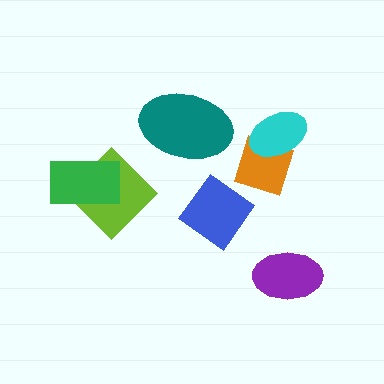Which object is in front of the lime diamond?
The green rectangle is in front of the lime diamond.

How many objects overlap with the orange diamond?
1 object overlaps with the orange diamond.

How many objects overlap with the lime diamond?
1 object overlaps with the lime diamond.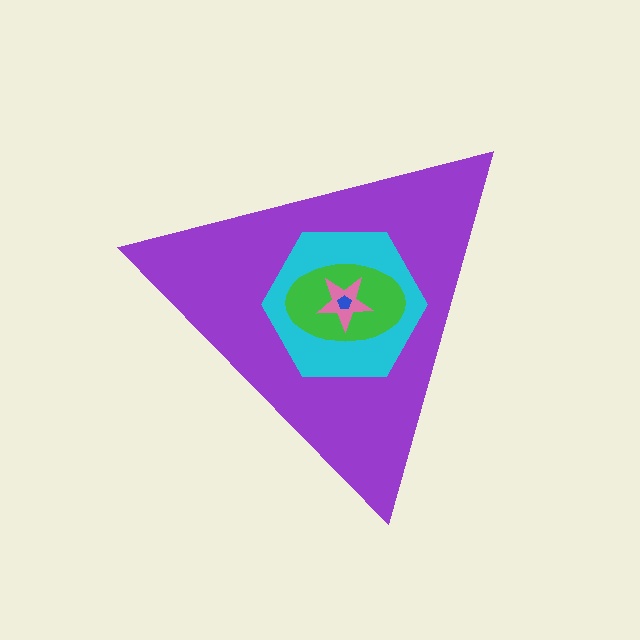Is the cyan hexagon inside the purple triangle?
Yes.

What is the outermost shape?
The purple triangle.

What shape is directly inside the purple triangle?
The cyan hexagon.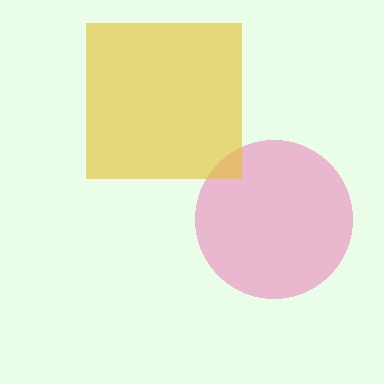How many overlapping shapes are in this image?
There are 2 overlapping shapes in the image.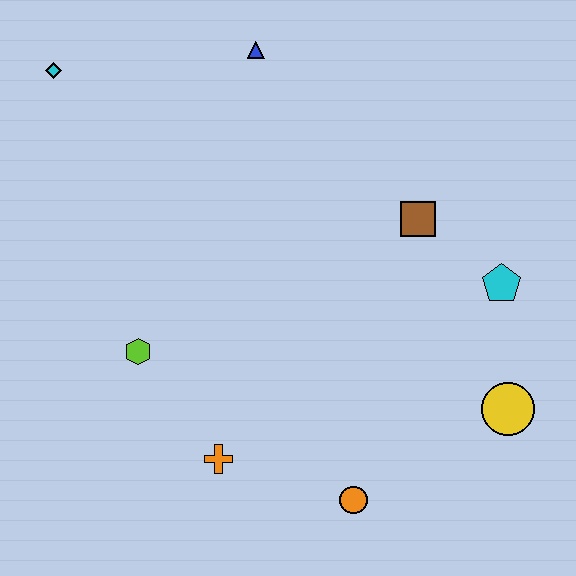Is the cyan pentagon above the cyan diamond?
No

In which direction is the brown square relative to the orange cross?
The brown square is above the orange cross.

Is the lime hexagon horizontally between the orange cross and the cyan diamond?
Yes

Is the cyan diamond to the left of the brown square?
Yes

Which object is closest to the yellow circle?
The cyan pentagon is closest to the yellow circle.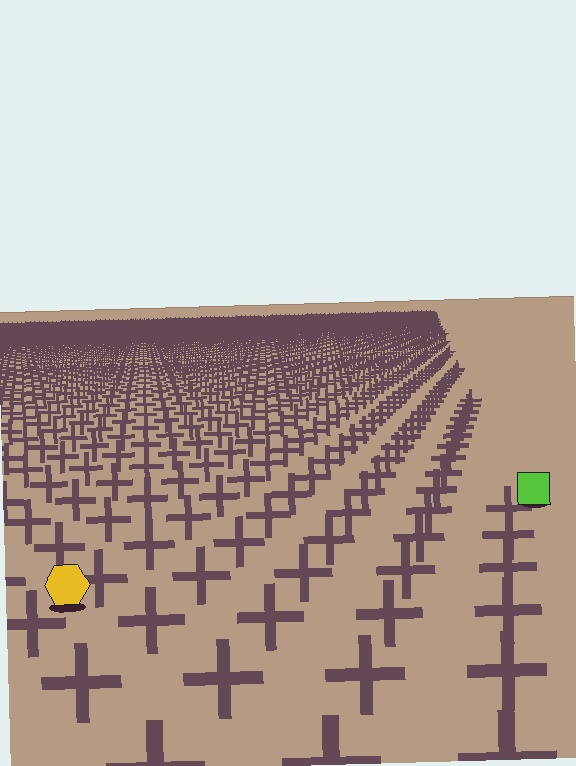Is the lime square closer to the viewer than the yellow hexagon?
No. The yellow hexagon is closer — you can tell from the texture gradient: the ground texture is coarser near it.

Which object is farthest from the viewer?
The lime square is farthest from the viewer. It appears smaller and the ground texture around it is denser.